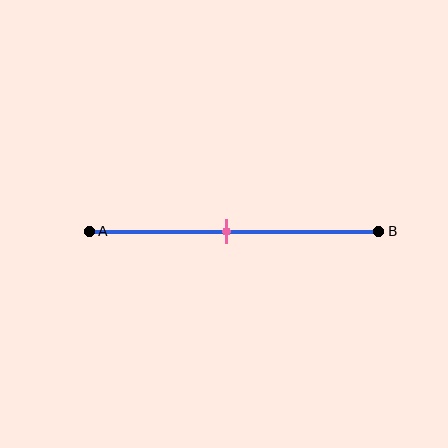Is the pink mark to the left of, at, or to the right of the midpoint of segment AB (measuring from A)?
The pink mark is approximately at the midpoint of segment AB.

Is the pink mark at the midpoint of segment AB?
Yes, the mark is approximately at the midpoint.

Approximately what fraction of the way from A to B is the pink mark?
The pink mark is approximately 45% of the way from A to B.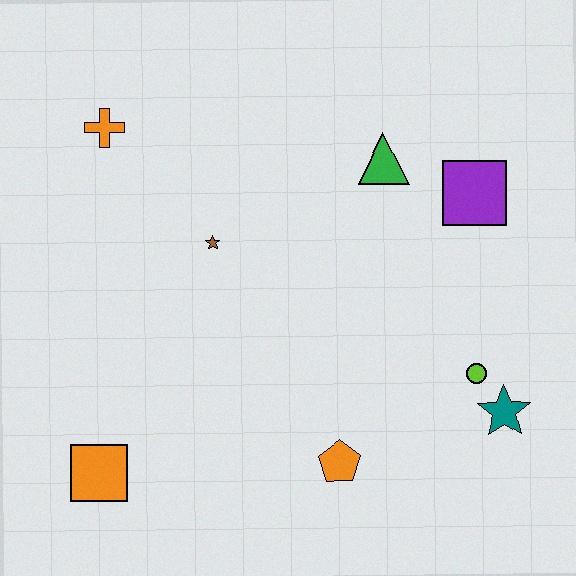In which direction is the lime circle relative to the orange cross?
The lime circle is to the right of the orange cross.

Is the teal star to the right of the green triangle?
Yes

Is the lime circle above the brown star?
No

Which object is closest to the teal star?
The lime circle is closest to the teal star.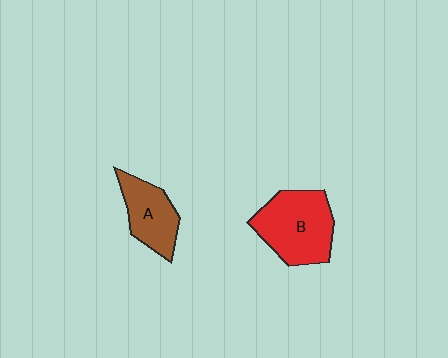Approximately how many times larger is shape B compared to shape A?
Approximately 1.5 times.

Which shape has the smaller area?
Shape A (brown).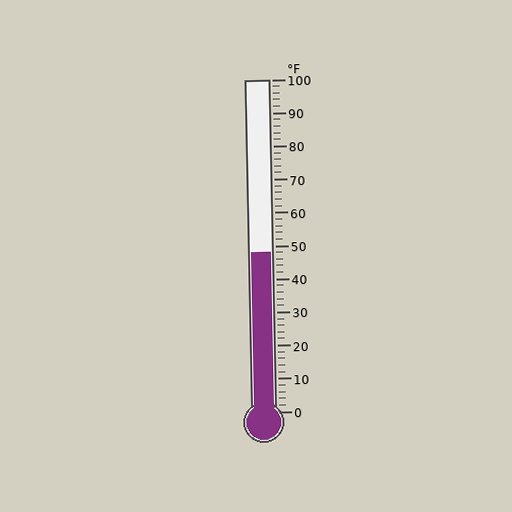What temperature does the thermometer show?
The thermometer shows approximately 48°F.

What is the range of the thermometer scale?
The thermometer scale ranges from 0°F to 100°F.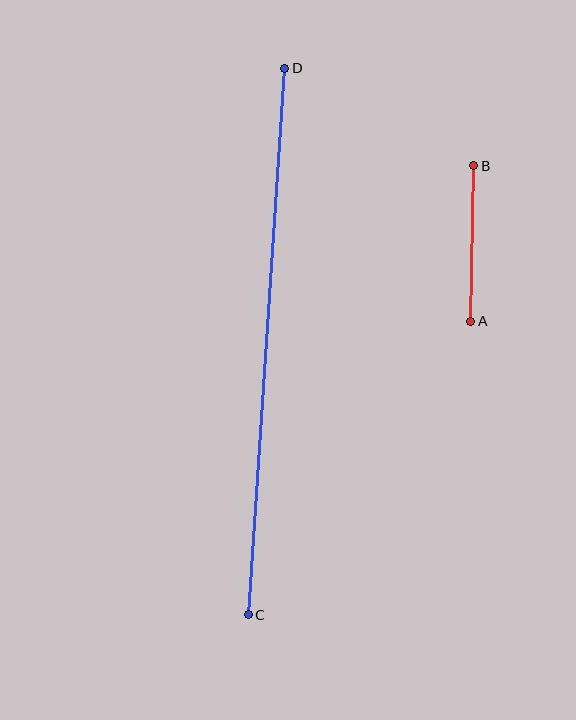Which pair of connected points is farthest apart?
Points C and D are farthest apart.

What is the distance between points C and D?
The distance is approximately 547 pixels.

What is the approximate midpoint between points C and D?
The midpoint is at approximately (266, 342) pixels.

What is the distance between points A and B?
The distance is approximately 155 pixels.